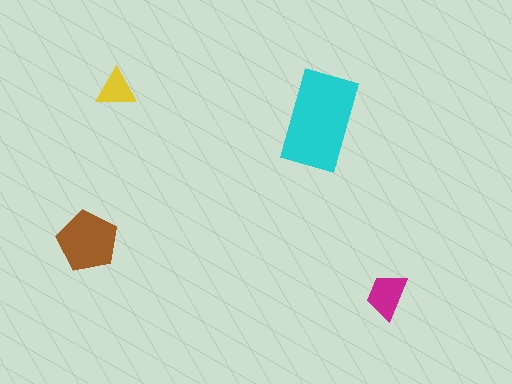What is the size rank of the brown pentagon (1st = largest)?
2nd.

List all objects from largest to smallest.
The cyan rectangle, the brown pentagon, the magenta trapezoid, the yellow triangle.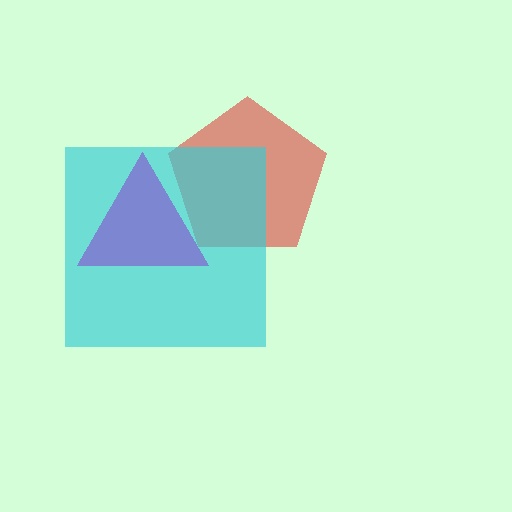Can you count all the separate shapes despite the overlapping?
Yes, there are 3 separate shapes.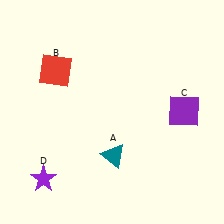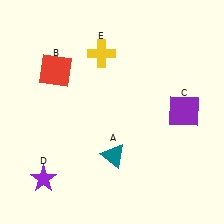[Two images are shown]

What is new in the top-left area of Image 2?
A yellow cross (E) was added in the top-left area of Image 2.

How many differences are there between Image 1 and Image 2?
There is 1 difference between the two images.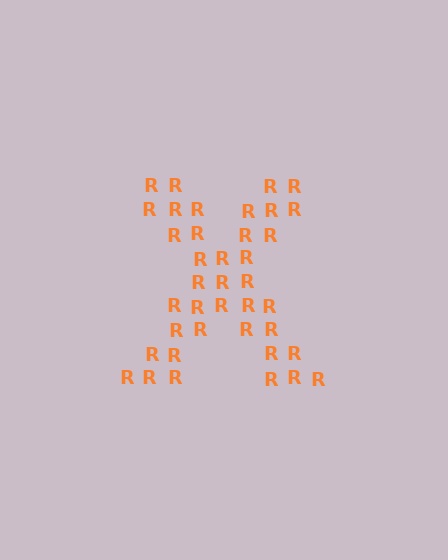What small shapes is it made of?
It is made of small letter R's.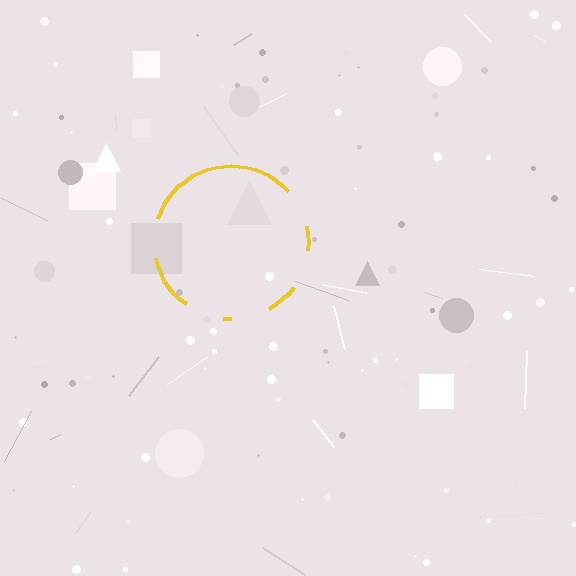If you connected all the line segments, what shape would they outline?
They would outline a circle.